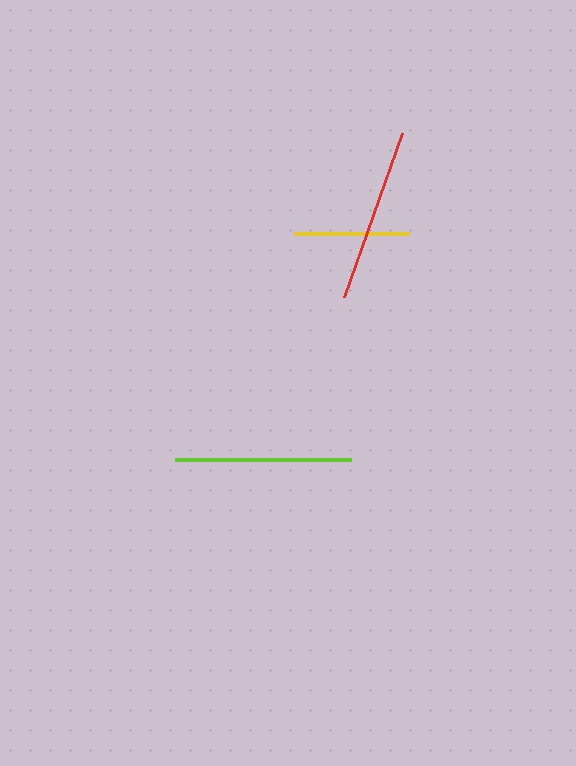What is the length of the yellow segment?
The yellow segment is approximately 115 pixels long.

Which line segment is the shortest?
The yellow line is the shortest at approximately 115 pixels.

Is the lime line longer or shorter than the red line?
The lime line is longer than the red line.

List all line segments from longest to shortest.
From longest to shortest: lime, red, yellow.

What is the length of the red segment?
The red segment is approximately 175 pixels long.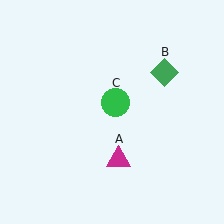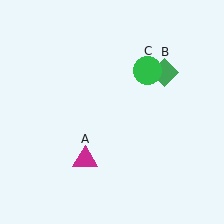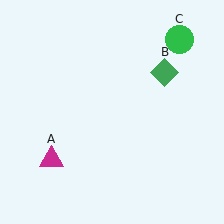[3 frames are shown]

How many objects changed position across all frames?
2 objects changed position: magenta triangle (object A), green circle (object C).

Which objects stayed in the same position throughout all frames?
Green diamond (object B) remained stationary.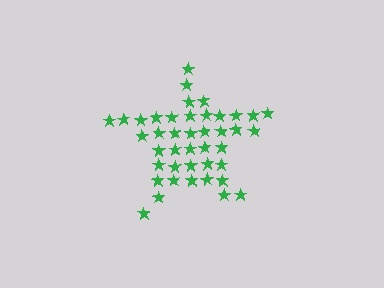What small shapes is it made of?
It is made of small stars.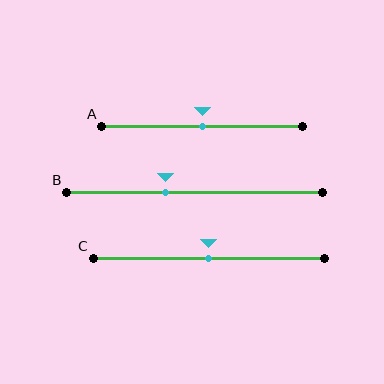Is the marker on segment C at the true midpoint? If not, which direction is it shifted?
Yes, the marker on segment C is at the true midpoint.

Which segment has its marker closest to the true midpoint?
Segment A has its marker closest to the true midpoint.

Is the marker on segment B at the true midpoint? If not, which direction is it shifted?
No, the marker on segment B is shifted to the left by about 11% of the segment length.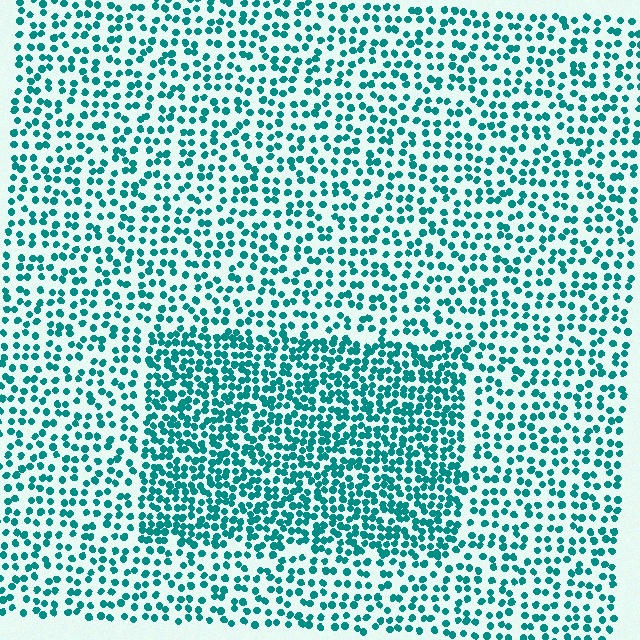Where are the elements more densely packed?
The elements are more densely packed inside the rectangle boundary.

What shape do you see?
I see a rectangle.